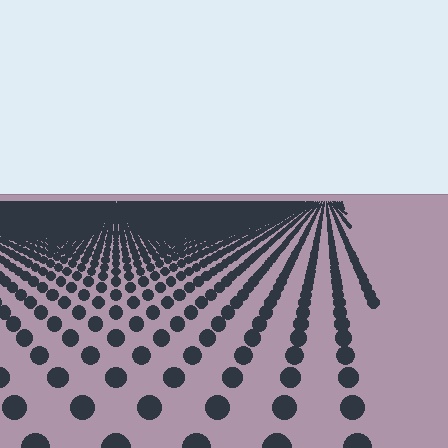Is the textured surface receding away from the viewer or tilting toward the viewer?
The surface is receding away from the viewer. Texture elements get smaller and denser toward the top.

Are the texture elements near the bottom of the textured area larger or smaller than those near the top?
Larger. Near the bottom, elements are closer to the viewer and appear at a bigger on-screen size.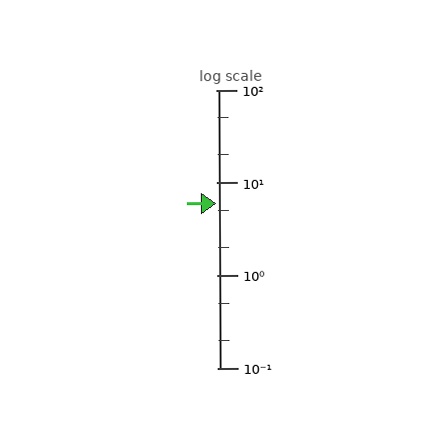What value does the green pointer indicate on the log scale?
The pointer indicates approximately 6.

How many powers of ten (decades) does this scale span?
The scale spans 3 decades, from 0.1 to 100.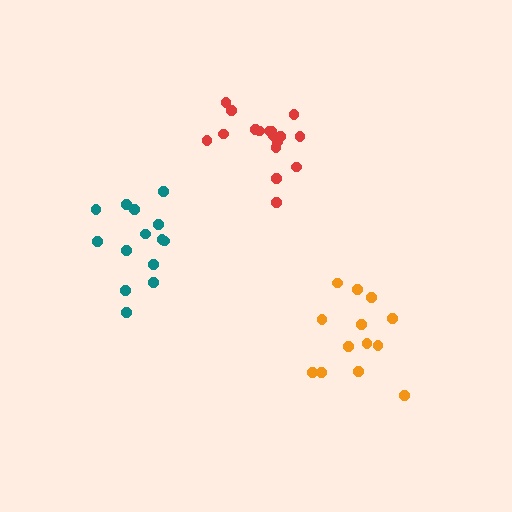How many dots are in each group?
Group 1: 13 dots, Group 2: 17 dots, Group 3: 14 dots (44 total).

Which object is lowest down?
The orange cluster is bottommost.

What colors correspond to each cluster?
The clusters are colored: orange, red, teal.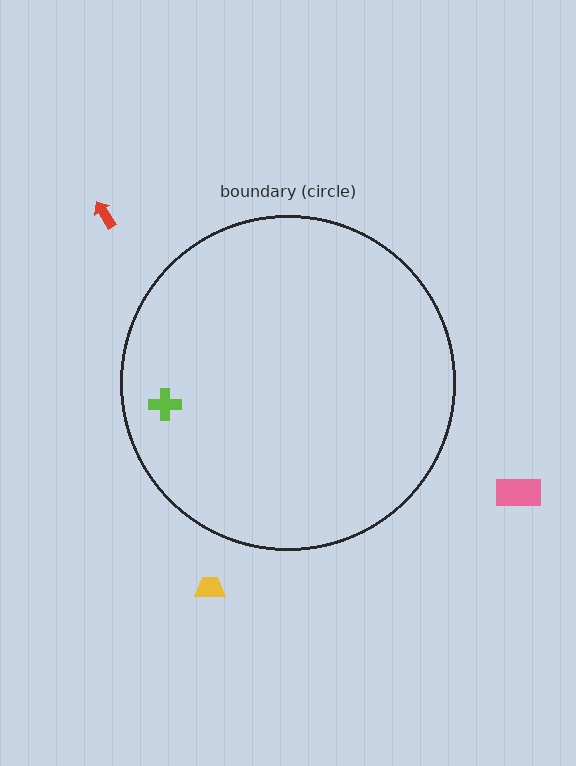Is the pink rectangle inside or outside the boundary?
Outside.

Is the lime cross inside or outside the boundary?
Inside.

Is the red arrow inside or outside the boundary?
Outside.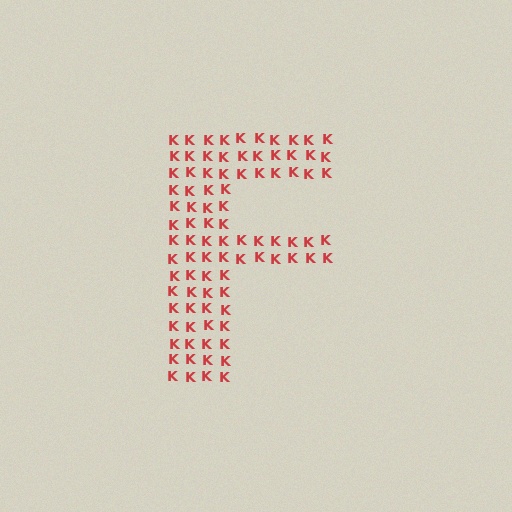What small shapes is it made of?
It is made of small letter K's.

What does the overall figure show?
The overall figure shows the letter F.